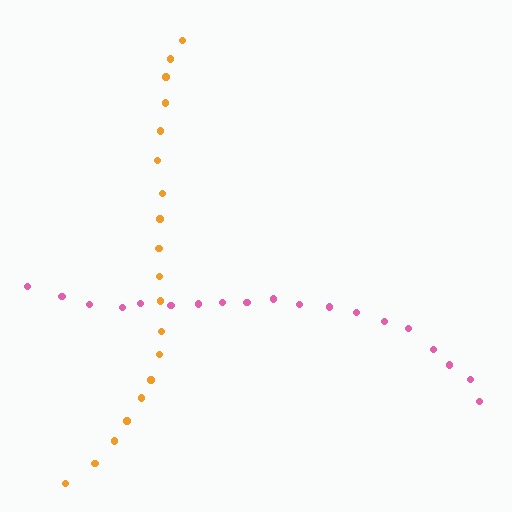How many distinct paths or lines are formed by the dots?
There are 2 distinct paths.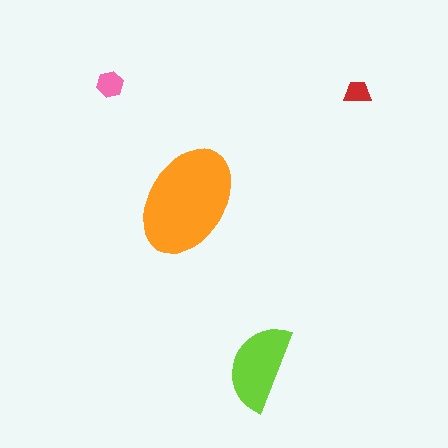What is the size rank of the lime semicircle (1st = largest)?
2nd.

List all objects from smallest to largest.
The red trapezoid, the pink hexagon, the lime semicircle, the orange ellipse.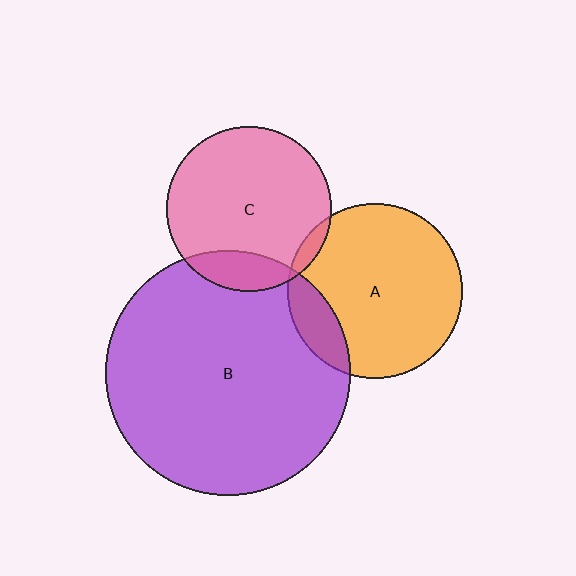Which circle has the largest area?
Circle B (purple).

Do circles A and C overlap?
Yes.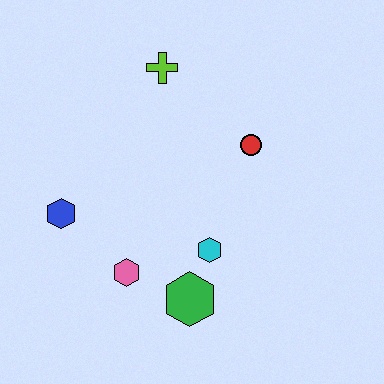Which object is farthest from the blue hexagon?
The red circle is farthest from the blue hexagon.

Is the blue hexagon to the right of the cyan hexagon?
No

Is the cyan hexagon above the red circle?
No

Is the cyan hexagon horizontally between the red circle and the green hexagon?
Yes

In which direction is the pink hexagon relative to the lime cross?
The pink hexagon is below the lime cross.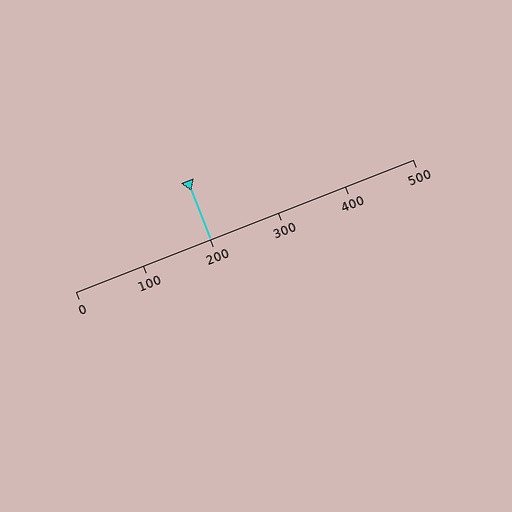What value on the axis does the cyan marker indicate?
The marker indicates approximately 200.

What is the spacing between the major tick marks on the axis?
The major ticks are spaced 100 apart.